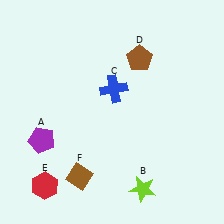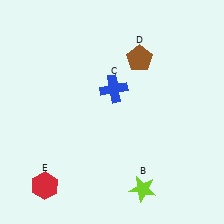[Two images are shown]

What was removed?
The brown diamond (F), the purple pentagon (A) were removed in Image 2.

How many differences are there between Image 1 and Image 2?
There are 2 differences between the two images.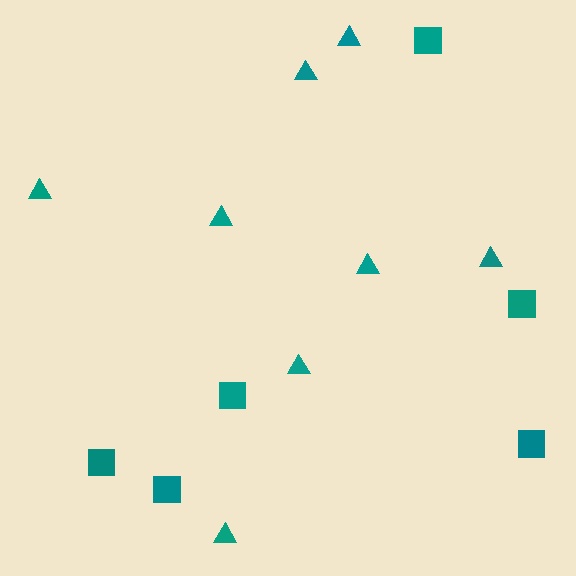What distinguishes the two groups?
There are 2 groups: one group of squares (6) and one group of triangles (8).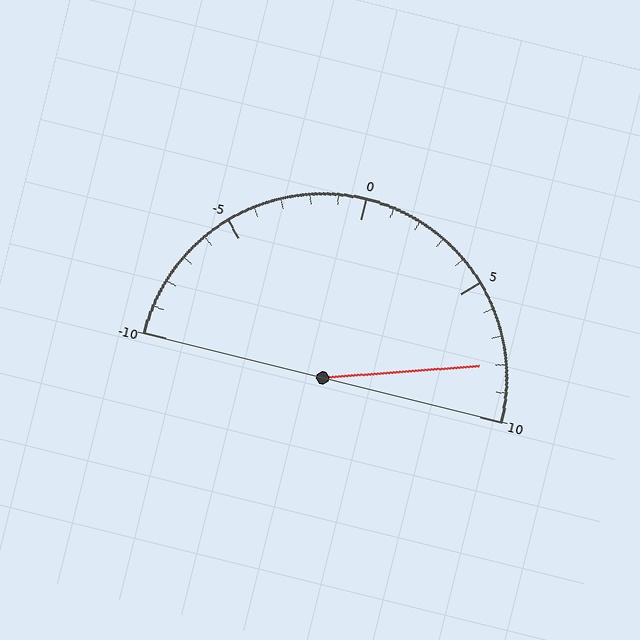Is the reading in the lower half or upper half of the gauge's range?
The reading is in the upper half of the range (-10 to 10).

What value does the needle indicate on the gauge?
The needle indicates approximately 8.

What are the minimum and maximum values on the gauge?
The gauge ranges from -10 to 10.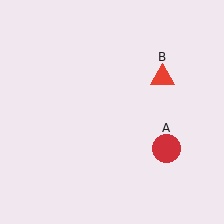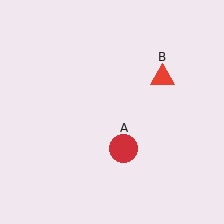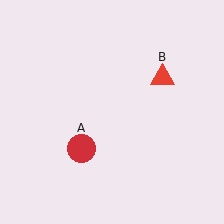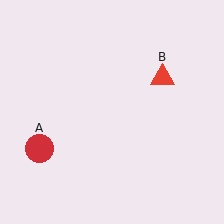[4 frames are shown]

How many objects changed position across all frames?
1 object changed position: red circle (object A).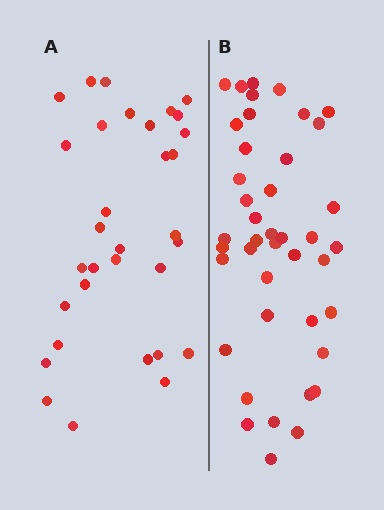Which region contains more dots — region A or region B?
Region B (the right region) has more dots.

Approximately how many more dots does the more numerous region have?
Region B has roughly 10 or so more dots than region A.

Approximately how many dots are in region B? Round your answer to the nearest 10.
About 40 dots. (The exact count is 42, which rounds to 40.)